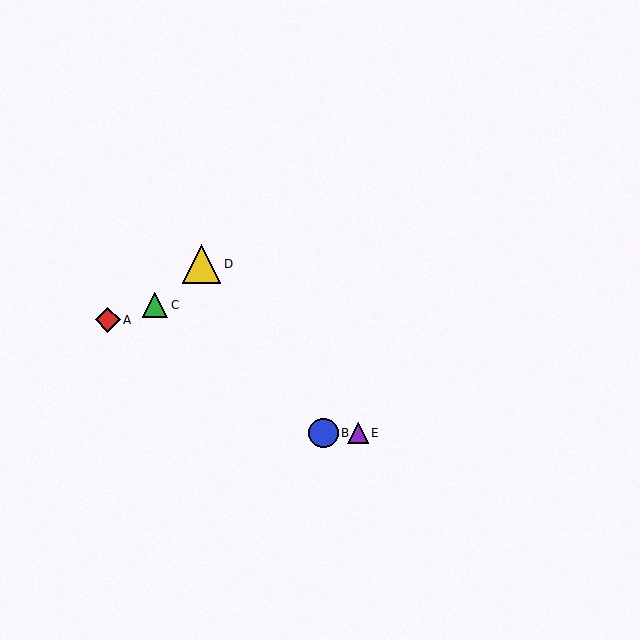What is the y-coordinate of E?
Object E is at y≈433.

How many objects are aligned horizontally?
2 objects (B, E) are aligned horizontally.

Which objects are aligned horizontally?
Objects B, E are aligned horizontally.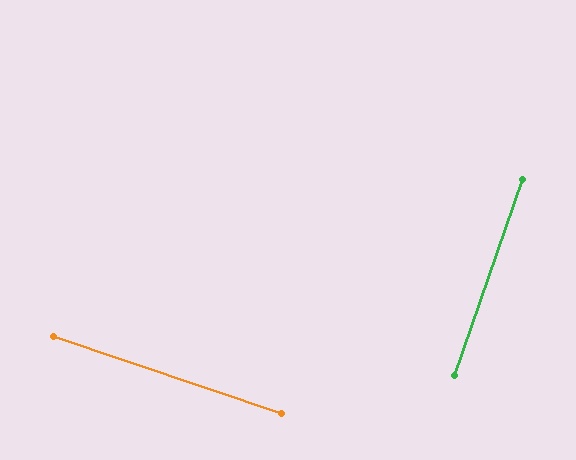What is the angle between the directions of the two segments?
Approximately 90 degrees.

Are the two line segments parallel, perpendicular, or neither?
Perpendicular — they meet at approximately 90°.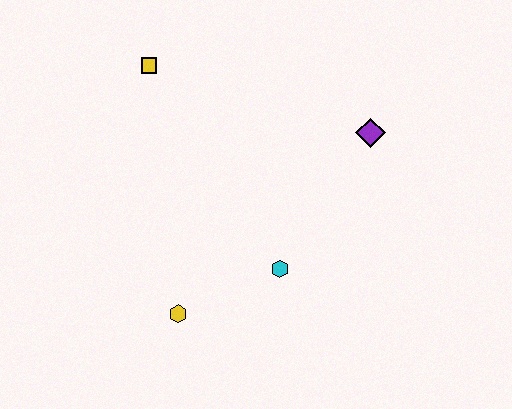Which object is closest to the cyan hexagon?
The yellow hexagon is closest to the cyan hexagon.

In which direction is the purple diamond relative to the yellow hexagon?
The purple diamond is to the right of the yellow hexagon.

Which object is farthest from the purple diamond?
The yellow hexagon is farthest from the purple diamond.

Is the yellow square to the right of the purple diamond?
No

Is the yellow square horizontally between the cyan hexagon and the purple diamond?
No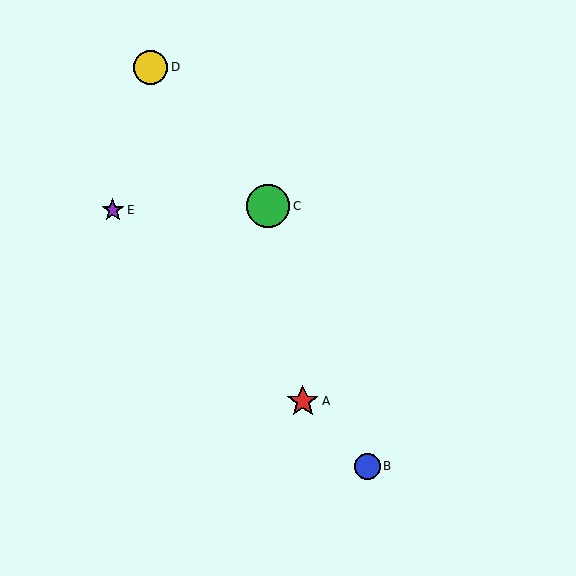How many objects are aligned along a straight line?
3 objects (A, B, E) are aligned along a straight line.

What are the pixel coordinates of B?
Object B is at (367, 466).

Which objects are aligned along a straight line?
Objects A, B, E are aligned along a straight line.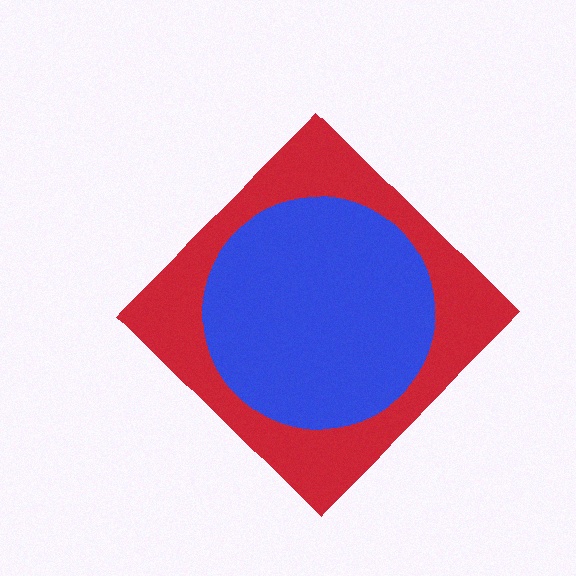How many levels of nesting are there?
2.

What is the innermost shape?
The blue circle.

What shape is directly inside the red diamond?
The blue circle.